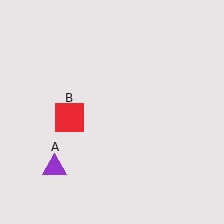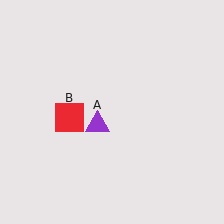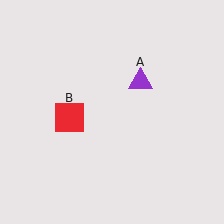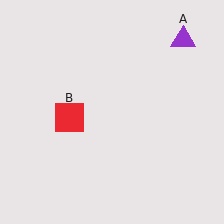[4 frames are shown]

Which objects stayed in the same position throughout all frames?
Red square (object B) remained stationary.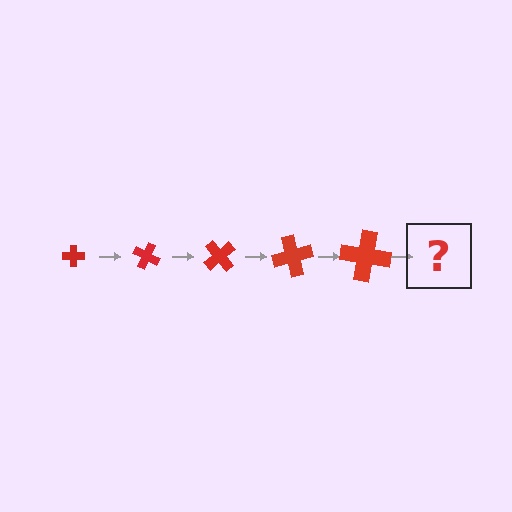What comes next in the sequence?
The next element should be a cross, larger than the previous one and rotated 125 degrees from the start.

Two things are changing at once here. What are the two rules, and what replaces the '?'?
The two rules are that the cross grows larger each step and it rotates 25 degrees each step. The '?' should be a cross, larger than the previous one and rotated 125 degrees from the start.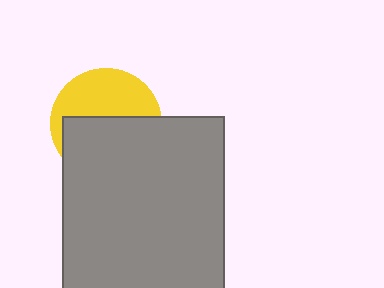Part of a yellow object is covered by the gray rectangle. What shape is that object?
It is a circle.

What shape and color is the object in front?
The object in front is a gray rectangle.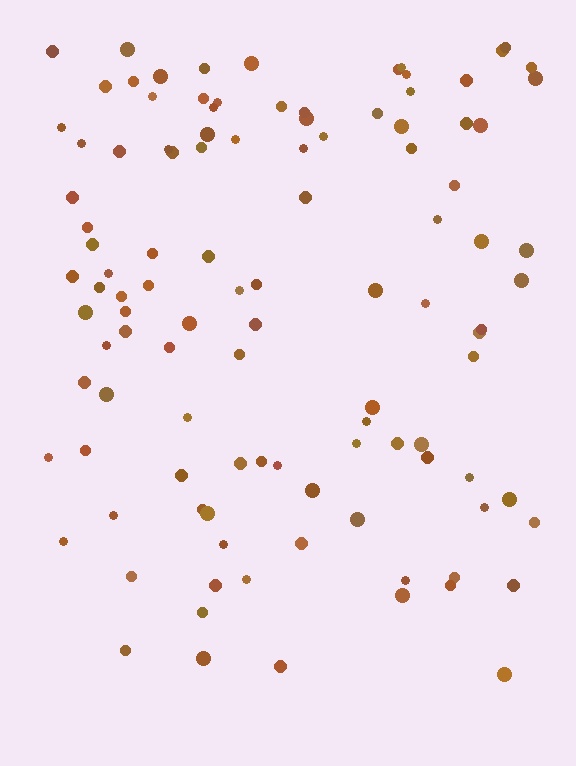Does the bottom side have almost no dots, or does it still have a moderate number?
Still a moderate number, just noticeably fewer than the top.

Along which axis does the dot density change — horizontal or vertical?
Vertical.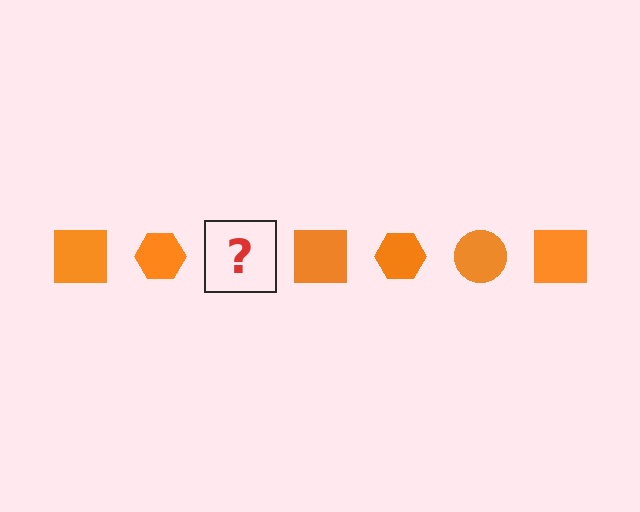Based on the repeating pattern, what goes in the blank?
The blank should be an orange circle.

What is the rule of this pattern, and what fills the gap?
The rule is that the pattern cycles through square, hexagon, circle shapes in orange. The gap should be filled with an orange circle.